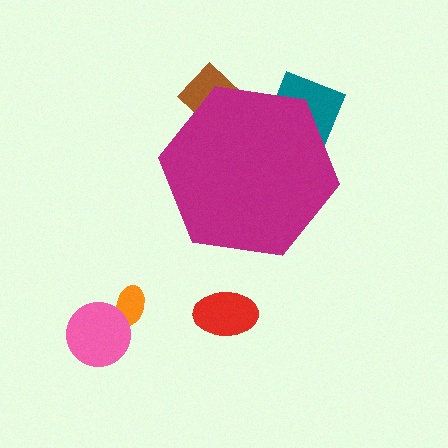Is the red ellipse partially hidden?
No, the red ellipse is fully visible.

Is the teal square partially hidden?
Yes, the teal square is partially hidden behind the magenta hexagon.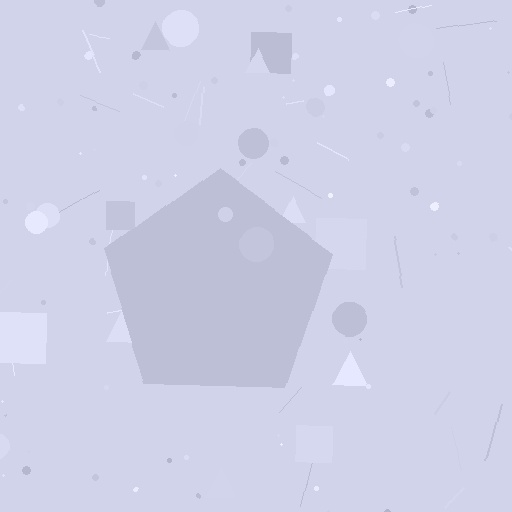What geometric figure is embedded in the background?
A pentagon is embedded in the background.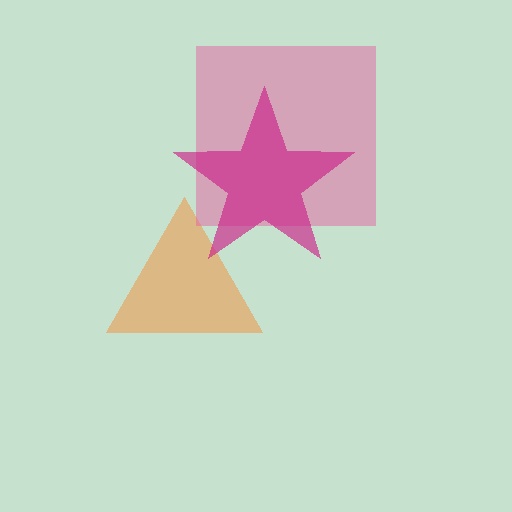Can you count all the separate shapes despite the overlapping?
Yes, there are 3 separate shapes.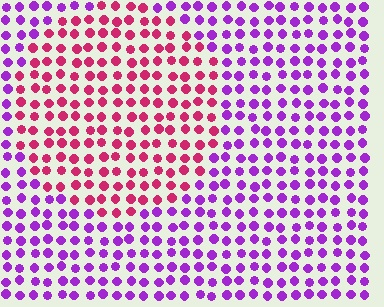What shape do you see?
I see a circle.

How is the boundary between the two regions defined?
The boundary is defined purely by a slight shift in hue (about 50 degrees). Spacing, size, and orientation are identical on both sides.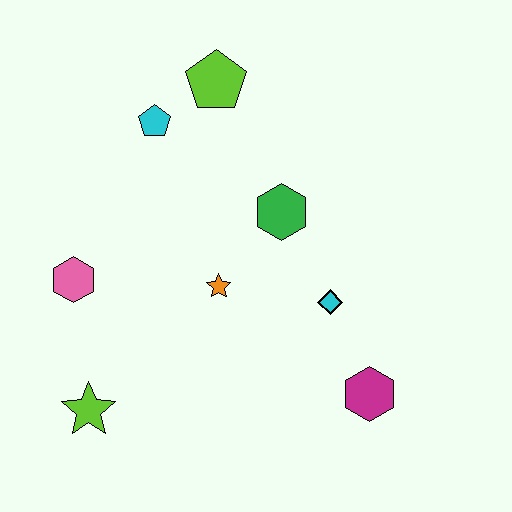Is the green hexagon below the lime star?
No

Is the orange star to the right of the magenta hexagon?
No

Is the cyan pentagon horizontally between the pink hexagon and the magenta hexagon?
Yes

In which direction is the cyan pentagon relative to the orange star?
The cyan pentagon is above the orange star.